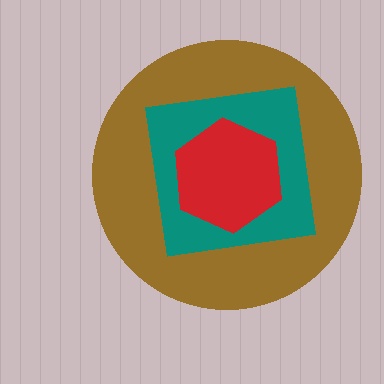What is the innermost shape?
The red hexagon.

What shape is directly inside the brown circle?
The teal square.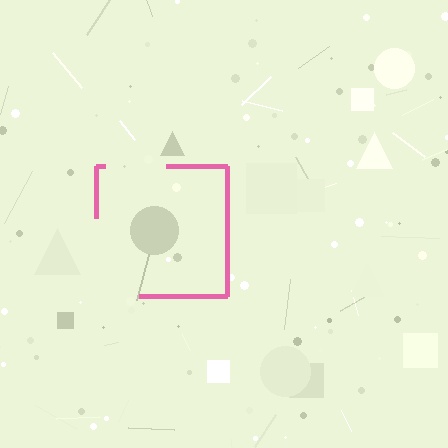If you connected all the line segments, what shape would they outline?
They would outline a square.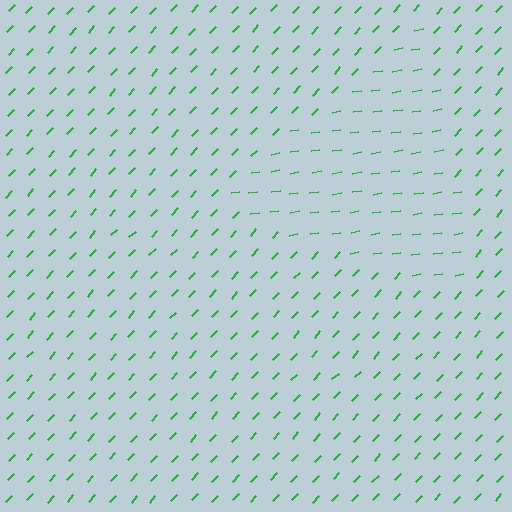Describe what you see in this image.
The image is filled with small green line segments. A triangle region in the image has lines oriented differently from the surrounding lines, creating a visible texture boundary.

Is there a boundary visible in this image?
Yes, there is a texture boundary formed by a change in line orientation.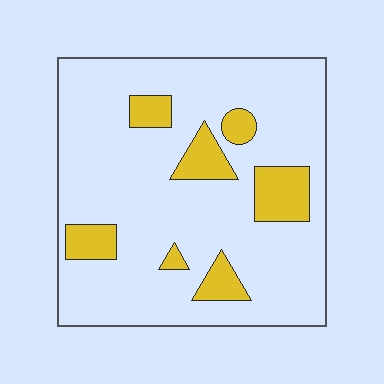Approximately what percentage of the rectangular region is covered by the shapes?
Approximately 15%.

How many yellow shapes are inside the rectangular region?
7.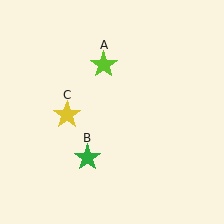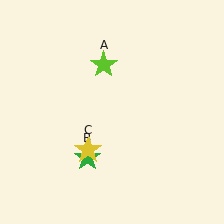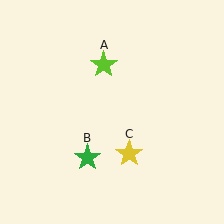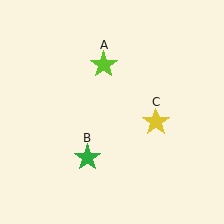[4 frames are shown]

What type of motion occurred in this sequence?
The yellow star (object C) rotated counterclockwise around the center of the scene.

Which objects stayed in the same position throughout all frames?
Lime star (object A) and green star (object B) remained stationary.